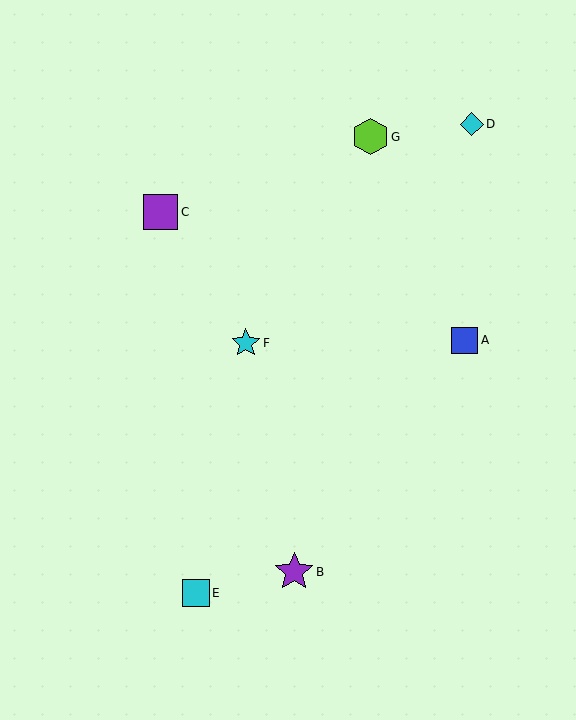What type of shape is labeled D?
Shape D is a cyan diamond.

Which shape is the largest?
The purple star (labeled B) is the largest.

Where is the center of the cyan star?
The center of the cyan star is at (246, 343).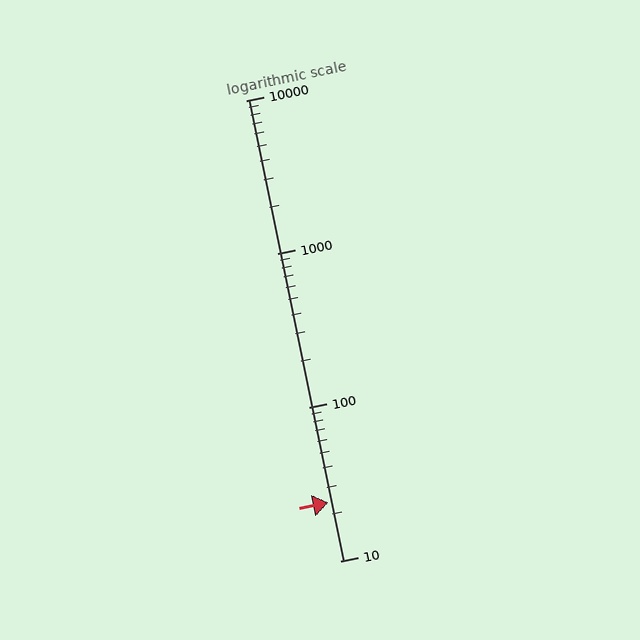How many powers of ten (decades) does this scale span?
The scale spans 3 decades, from 10 to 10000.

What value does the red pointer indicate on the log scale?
The pointer indicates approximately 24.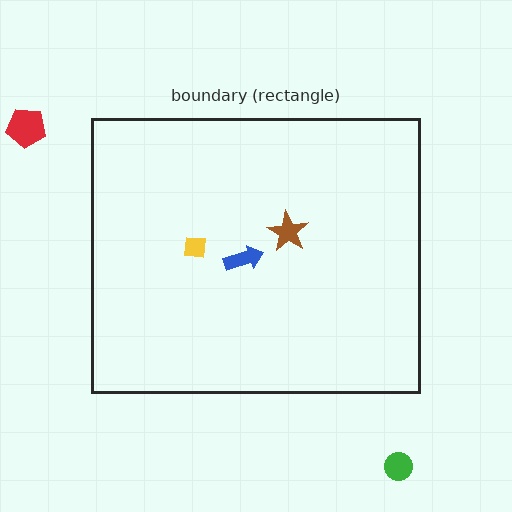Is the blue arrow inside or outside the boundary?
Inside.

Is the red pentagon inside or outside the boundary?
Outside.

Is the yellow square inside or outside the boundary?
Inside.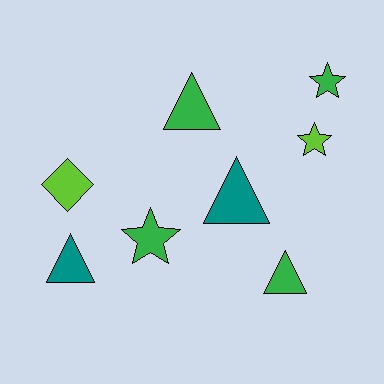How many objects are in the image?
There are 8 objects.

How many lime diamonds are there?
There is 1 lime diamond.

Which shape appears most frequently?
Triangle, with 4 objects.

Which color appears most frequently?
Green, with 4 objects.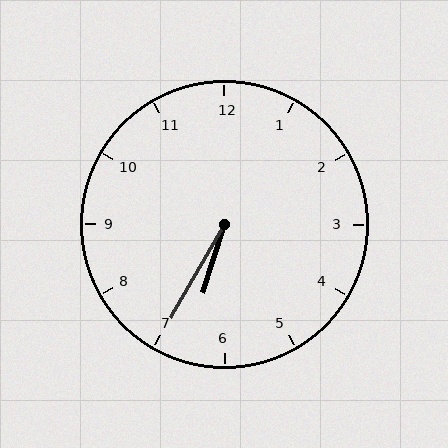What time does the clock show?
6:35.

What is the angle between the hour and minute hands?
Approximately 12 degrees.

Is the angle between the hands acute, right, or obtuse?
It is acute.